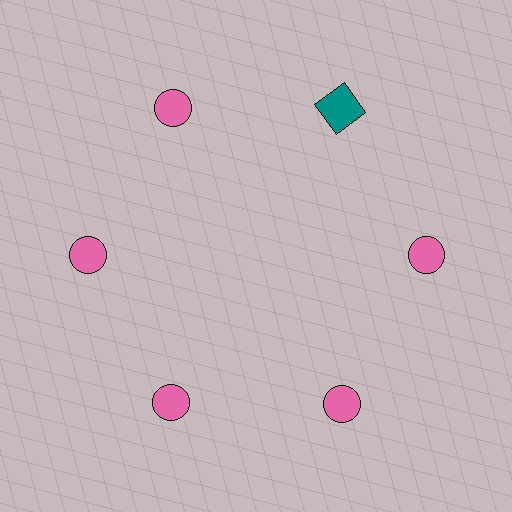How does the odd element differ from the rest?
It differs in both color (teal instead of pink) and shape (square instead of circle).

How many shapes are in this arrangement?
There are 6 shapes arranged in a ring pattern.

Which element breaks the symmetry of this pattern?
The teal square at roughly the 1 o'clock position breaks the symmetry. All other shapes are pink circles.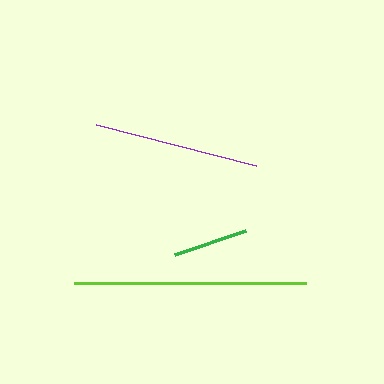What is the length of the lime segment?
The lime segment is approximately 232 pixels long.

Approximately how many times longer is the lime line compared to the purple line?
The lime line is approximately 1.4 times the length of the purple line.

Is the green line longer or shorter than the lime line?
The lime line is longer than the green line.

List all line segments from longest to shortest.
From longest to shortest: lime, purple, green.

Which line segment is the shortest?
The green line is the shortest at approximately 75 pixels.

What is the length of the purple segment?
The purple segment is approximately 166 pixels long.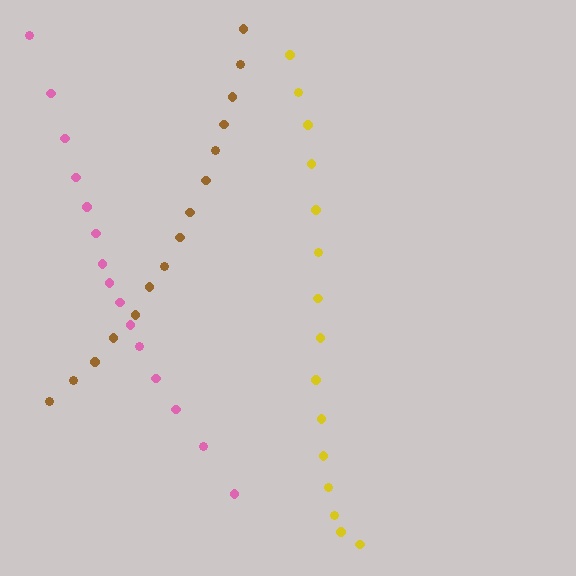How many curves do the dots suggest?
There are 3 distinct paths.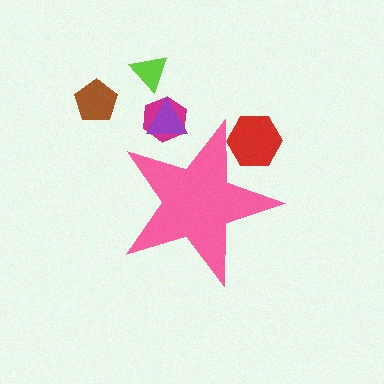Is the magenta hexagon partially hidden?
Yes, the magenta hexagon is partially hidden behind the pink star.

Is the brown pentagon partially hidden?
No, the brown pentagon is fully visible.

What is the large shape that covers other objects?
A pink star.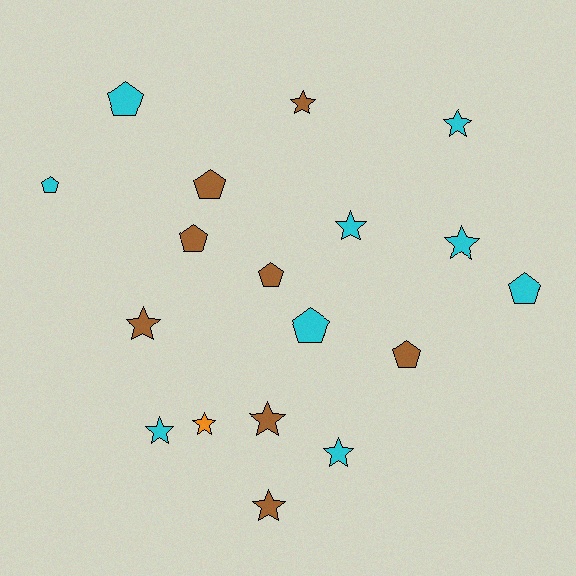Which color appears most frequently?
Cyan, with 9 objects.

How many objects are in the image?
There are 18 objects.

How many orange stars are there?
There is 1 orange star.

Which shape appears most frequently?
Star, with 10 objects.